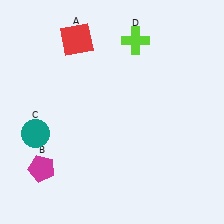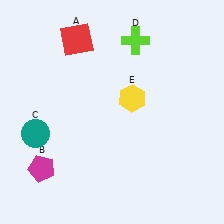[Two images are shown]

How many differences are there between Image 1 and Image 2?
There is 1 difference between the two images.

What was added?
A yellow hexagon (E) was added in Image 2.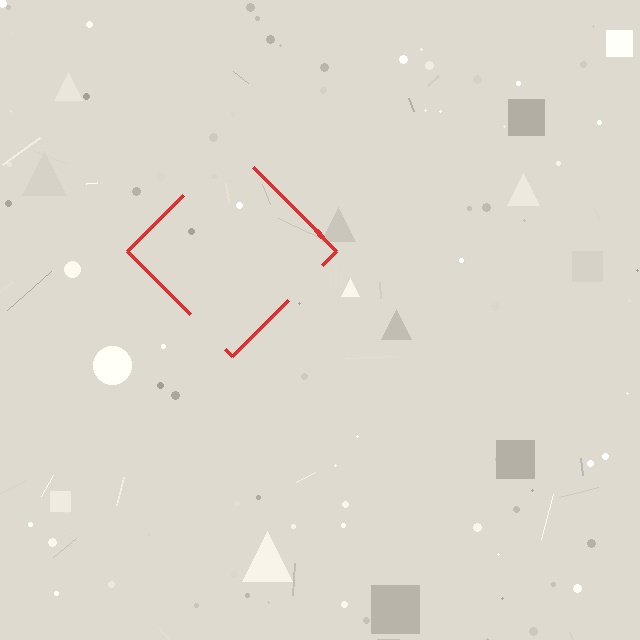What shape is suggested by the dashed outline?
The dashed outline suggests a diamond.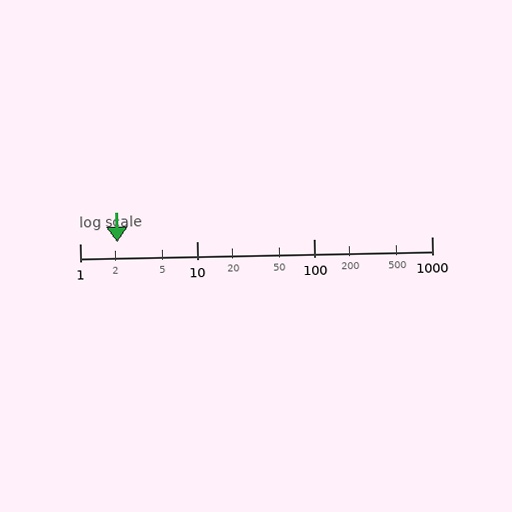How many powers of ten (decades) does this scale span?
The scale spans 3 decades, from 1 to 1000.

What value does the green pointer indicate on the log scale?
The pointer indicates approximately 2.1.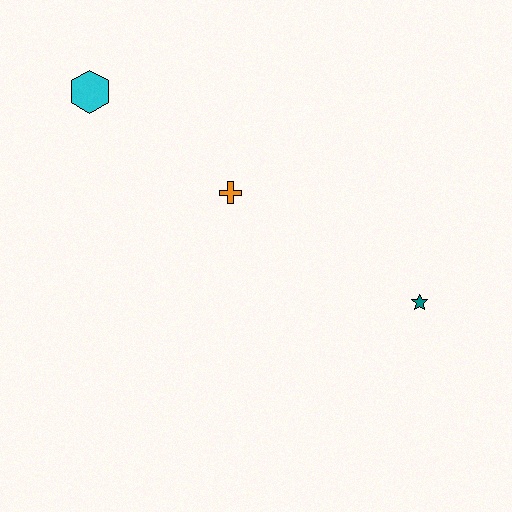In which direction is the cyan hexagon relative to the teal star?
The cyan hexagon is to the left of the teal star.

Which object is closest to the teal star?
The orange cross is closest to the teal star.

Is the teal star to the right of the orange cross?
Yes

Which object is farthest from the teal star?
The cyan hexagon is farthest from the teal star.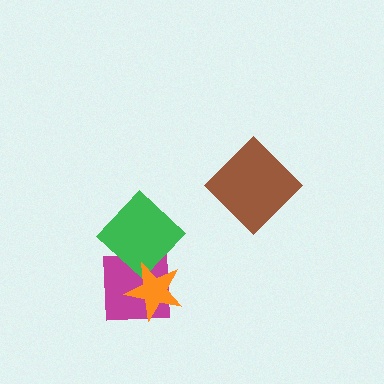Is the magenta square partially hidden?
Yes, it is partially covered by another shape.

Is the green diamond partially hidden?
Yes, it is partially covered by another shape.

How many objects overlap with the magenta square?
2 objects overlap with the magenta square.